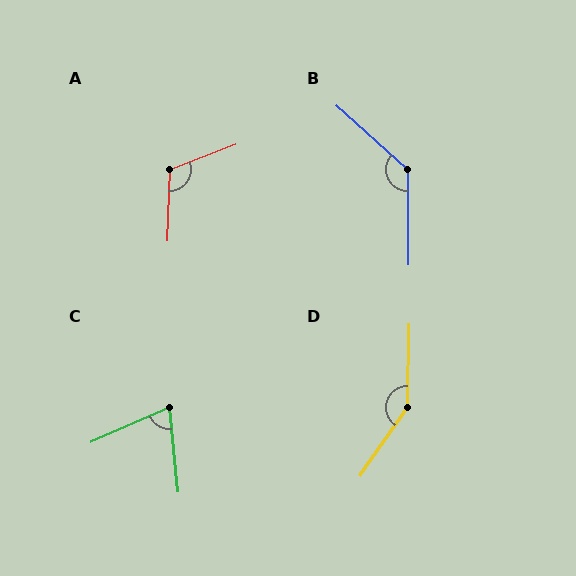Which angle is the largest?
D, at approximately 146 degrees.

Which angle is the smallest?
C, at approximately 72 degrees.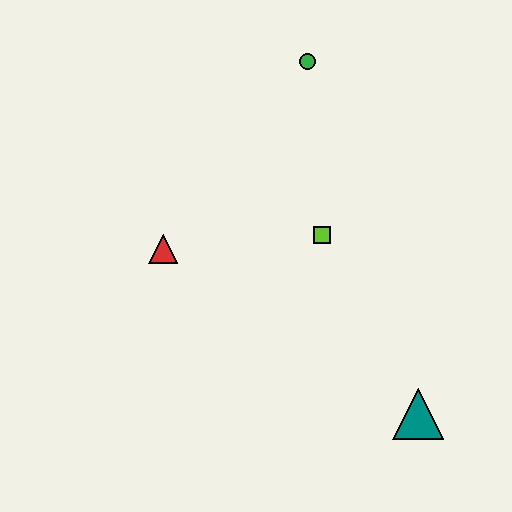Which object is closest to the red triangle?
The lime square is closest to the red triangle.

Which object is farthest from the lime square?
The teal triangle is farthest from the lime square.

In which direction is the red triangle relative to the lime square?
The red triangle is to the left of the lime square.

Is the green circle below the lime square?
No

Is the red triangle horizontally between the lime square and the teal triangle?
No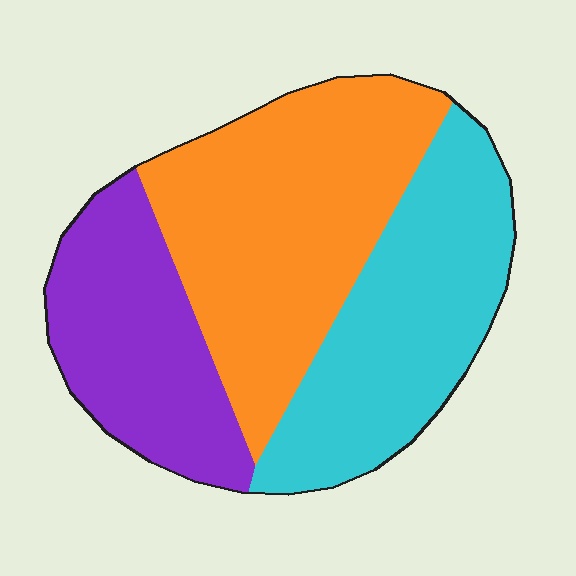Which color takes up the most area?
Orange, at roughly 40%.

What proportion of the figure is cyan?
Cyan covers 33% of the figure.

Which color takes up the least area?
Purple, at roughly 25%.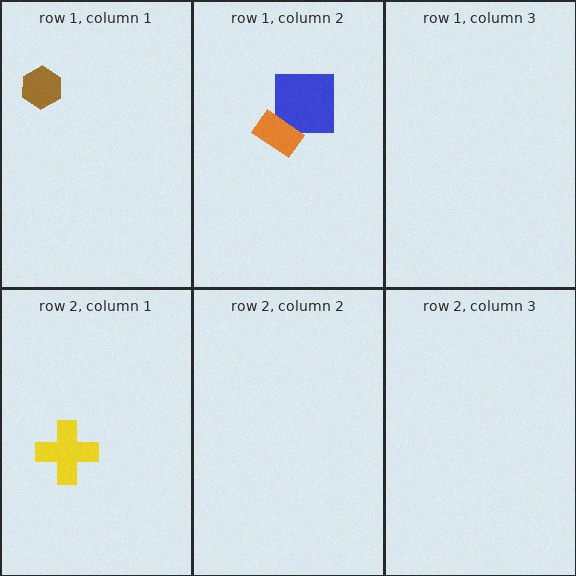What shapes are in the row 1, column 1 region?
The brown hexagon.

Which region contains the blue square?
The row 1, column 2 region.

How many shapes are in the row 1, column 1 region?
1.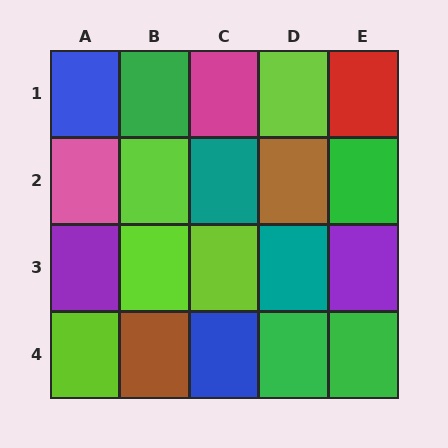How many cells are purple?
2 cells are purple.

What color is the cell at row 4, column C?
Blue.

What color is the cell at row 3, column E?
Purple.